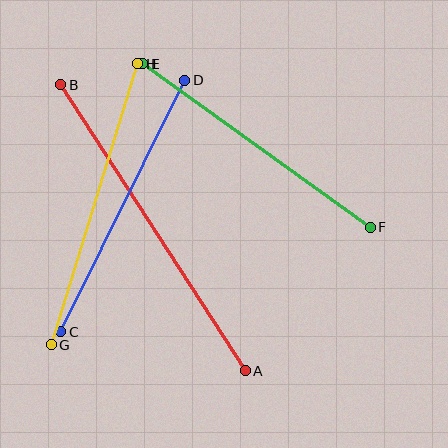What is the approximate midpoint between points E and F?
The midpoint is at approximately (256, 146) pixels.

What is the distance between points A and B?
The distance is approximately 340 pixels.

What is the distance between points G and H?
The distance is approximately 294 pixels.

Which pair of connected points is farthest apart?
Points A and B are farthest apart.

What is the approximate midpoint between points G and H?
The midpoint is at approximately (94, 204) pixels.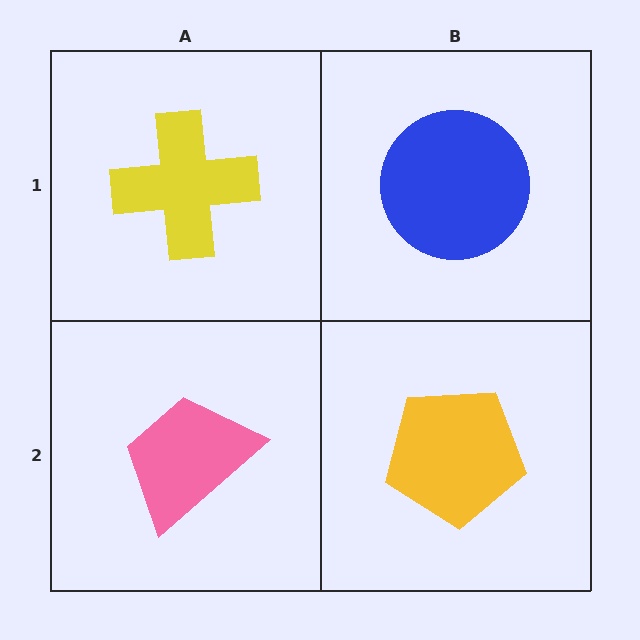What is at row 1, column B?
A blue circle.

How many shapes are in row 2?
2 shapes.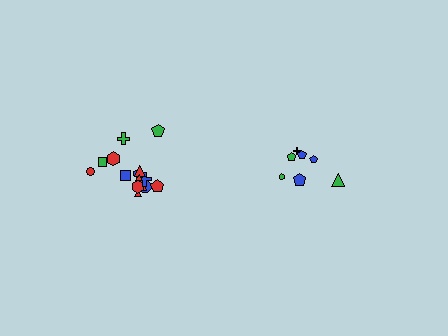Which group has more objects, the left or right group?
The left group.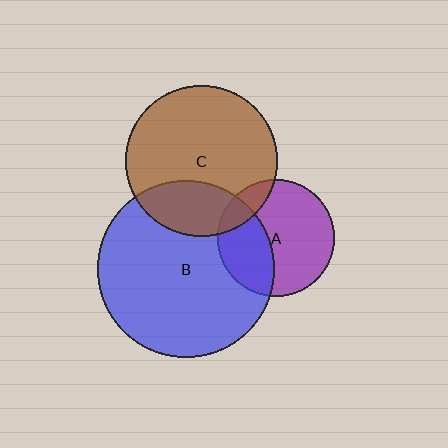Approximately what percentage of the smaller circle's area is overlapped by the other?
Approximately 35%.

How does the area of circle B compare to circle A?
Approximately 2.3 times.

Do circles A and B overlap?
Yes.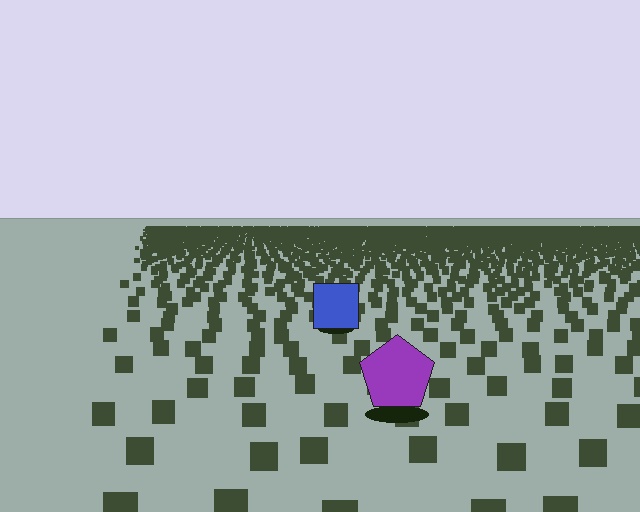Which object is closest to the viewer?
The purple pentagon is closest. The texture marks near it are larger and more spread out.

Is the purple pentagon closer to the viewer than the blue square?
Yes. The purple pentagon is closer — you can tell from the texture gradient: the ground texture is coarser near it.